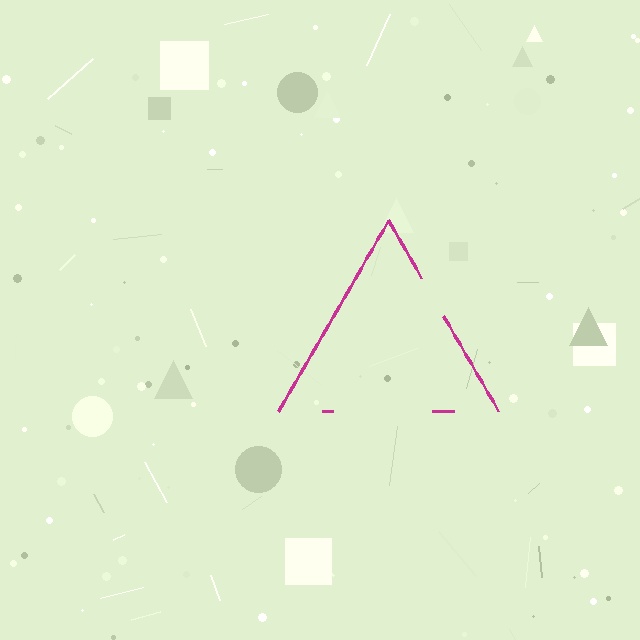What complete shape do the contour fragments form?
The contour fragments form a triangle.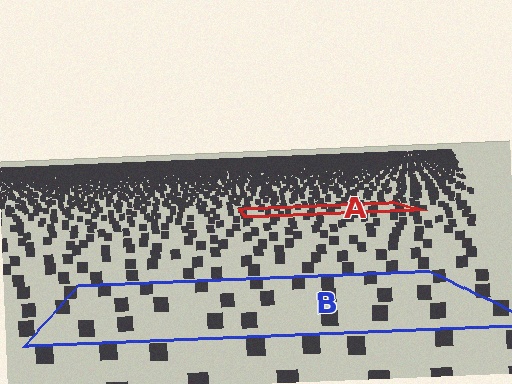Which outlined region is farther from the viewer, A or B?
Region A is farther from the viewer — the texture elements inside it appear smaller and more densely packed.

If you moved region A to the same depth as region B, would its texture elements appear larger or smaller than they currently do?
They would appear larger. At a closer depth, the same texture elements are projected at a bigger on-screen size.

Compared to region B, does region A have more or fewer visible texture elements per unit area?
Region A has more texture elements per unit area — they are packed more densely because it is farther away.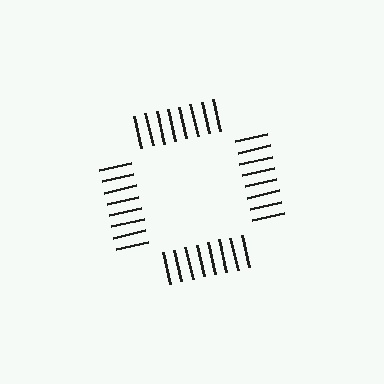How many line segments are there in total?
32 — 8 along each of the 4 edges.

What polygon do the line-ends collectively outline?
An illusory square — the line segments terminate on its edges but no continuous stroke is drawn.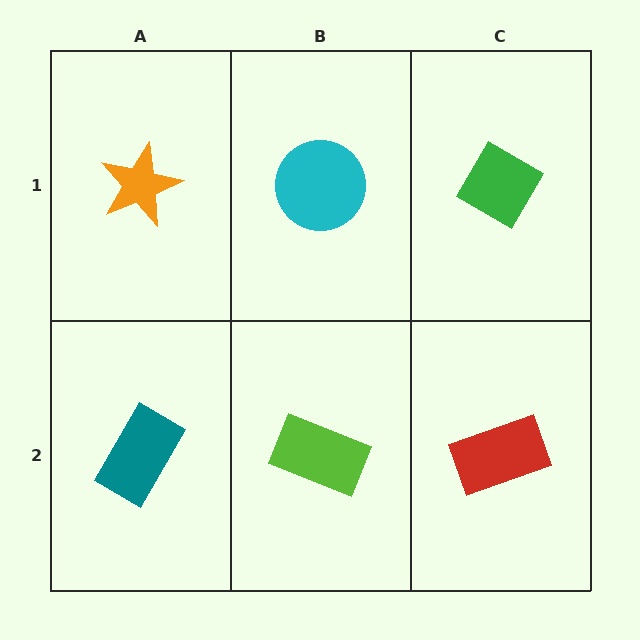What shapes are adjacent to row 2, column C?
A green diamond (row 1, column C), a lime rectangle (row 2, column B).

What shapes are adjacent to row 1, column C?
A red rectangle (row 2, column C), a cyan circle (row 1, column B).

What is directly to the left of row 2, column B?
A teal rectangle.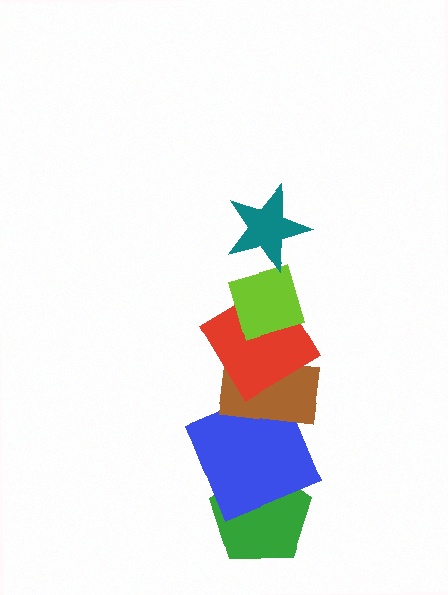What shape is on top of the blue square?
The brown rectangle is on top of the blue square.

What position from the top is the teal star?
The teal star is 1st from the top.